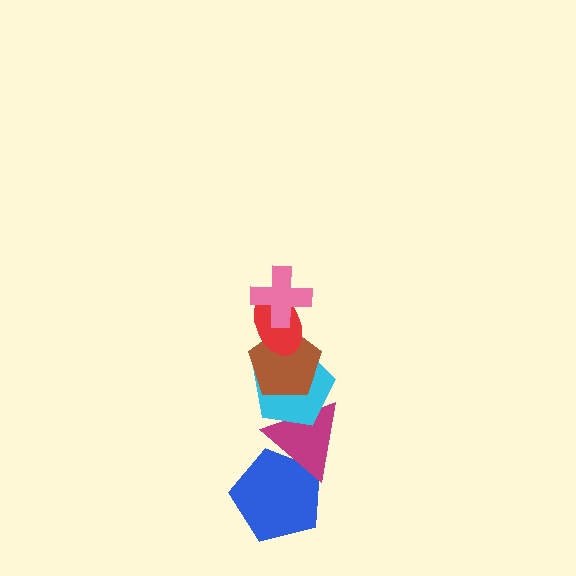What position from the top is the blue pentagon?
The blue pentagon is 6th from the top.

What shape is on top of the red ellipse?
The pink cross is on top of the red ellipse.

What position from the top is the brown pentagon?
The brown pentagon is 3rd from the top.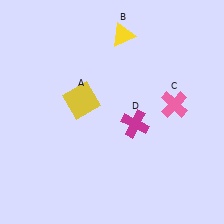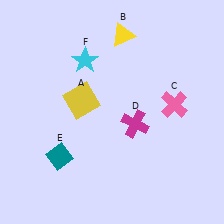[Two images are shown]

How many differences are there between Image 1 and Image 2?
There are 2 differences between the two images.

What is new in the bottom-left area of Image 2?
A teal diamond (E) was added in the bottom-left area of Image 2.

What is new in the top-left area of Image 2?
A cyan star (F) was added in the top-left area of Image 2.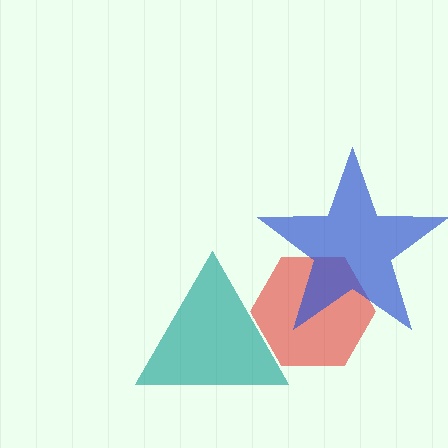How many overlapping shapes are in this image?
There are 3 overlapping shapes in the image.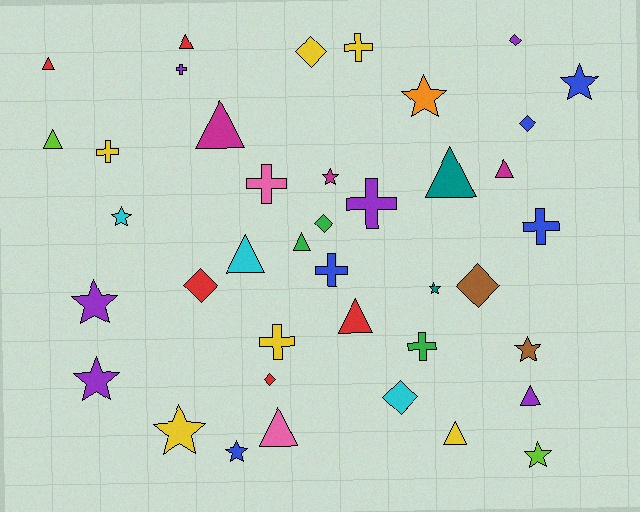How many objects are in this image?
There are 40 objects.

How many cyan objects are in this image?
There are 3 cyan objects.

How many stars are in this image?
There are 11 stars.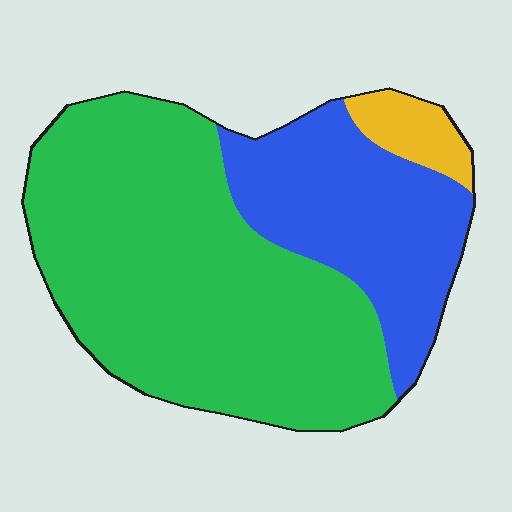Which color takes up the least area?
Yellow, at roughly 5%.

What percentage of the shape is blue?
Blue takes up between a quarter and a half of the shape.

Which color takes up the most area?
Green, at roughly 65%.